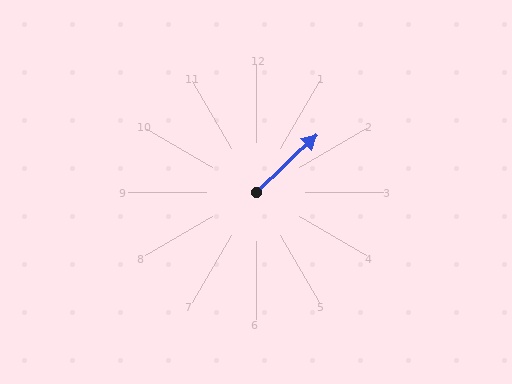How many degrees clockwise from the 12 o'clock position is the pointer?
Approximately 46 degrees.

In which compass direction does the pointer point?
Northeast.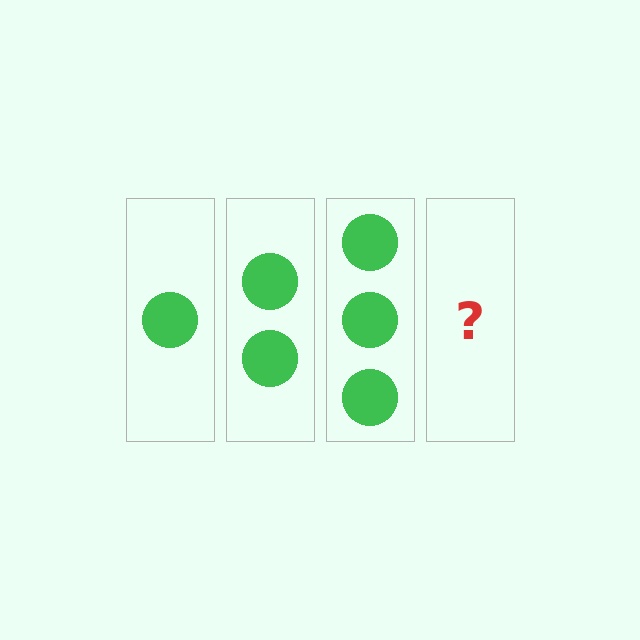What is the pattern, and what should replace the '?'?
The pattern is that each step adds one more circle. The '?' should be 4 circles.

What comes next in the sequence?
The next element should be 4 circles.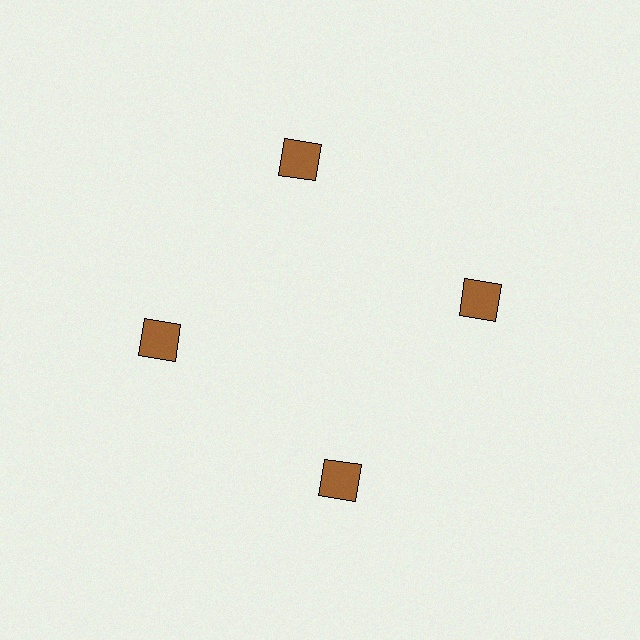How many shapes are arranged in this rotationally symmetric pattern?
There are 4 shapes, arranged in 4 groups of 1.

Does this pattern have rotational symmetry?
Yes, this pattern has 4-fold rotational symmetry. It looks the same after rotating 90 degrees around the center.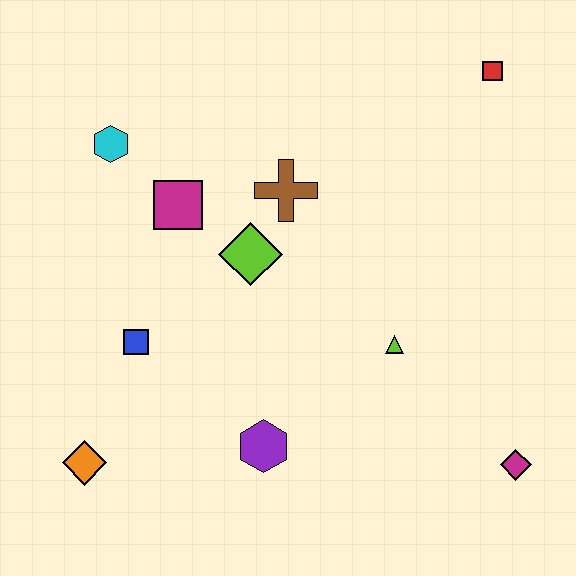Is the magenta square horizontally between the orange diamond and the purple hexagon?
Yes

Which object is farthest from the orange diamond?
The red square is farthest from the orange diamond.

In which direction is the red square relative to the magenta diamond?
The red square is above the magenta diamond.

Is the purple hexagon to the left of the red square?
Yes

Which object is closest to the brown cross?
The lime diamond is closest to the brown cross.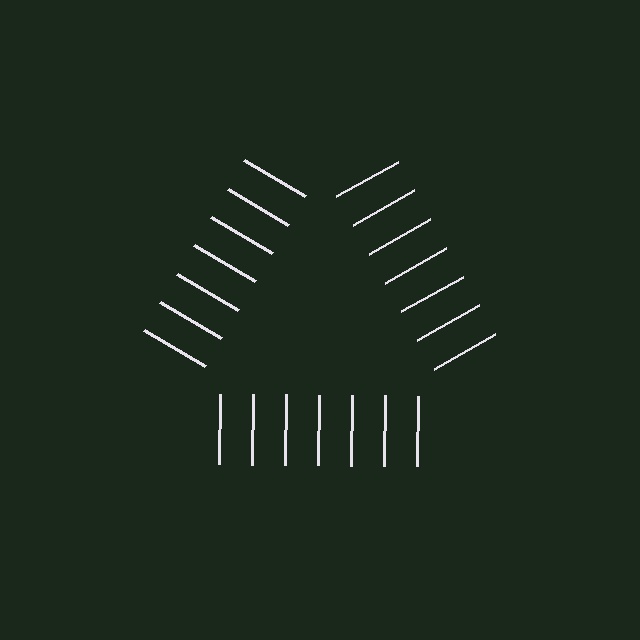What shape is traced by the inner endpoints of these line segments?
An illusory triangle — the line segments terminate on its edges but no continuous stroke is drawn.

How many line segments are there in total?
21 — 7 along each of the 3 edges.